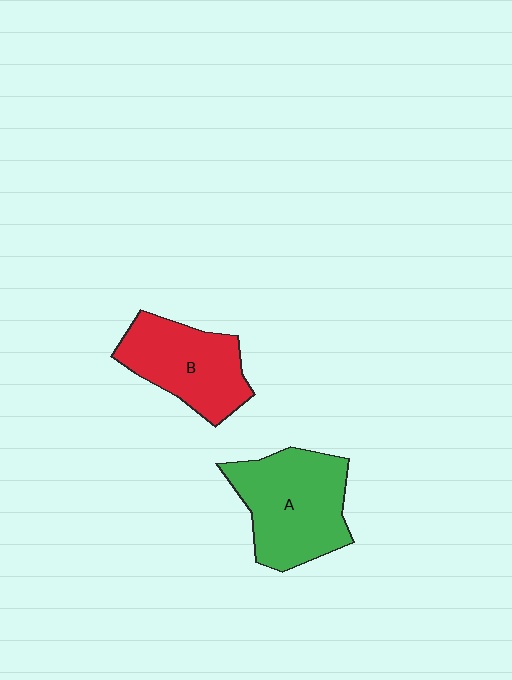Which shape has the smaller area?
Shape B (red).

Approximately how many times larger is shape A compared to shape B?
Approximately 1.2 times.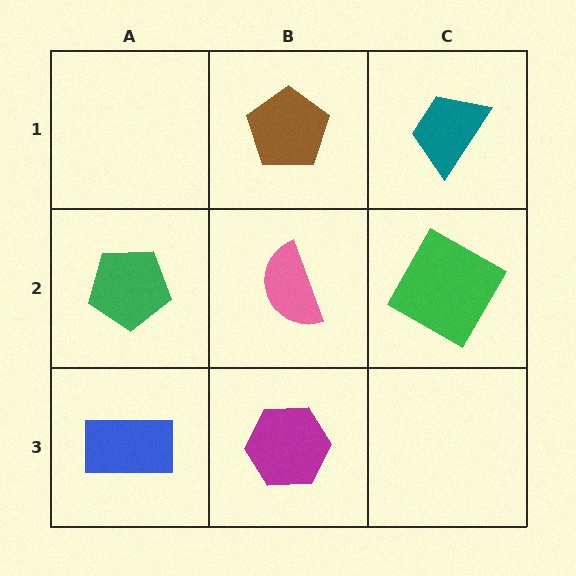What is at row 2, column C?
A green square.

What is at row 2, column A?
A green pentagon.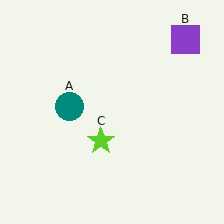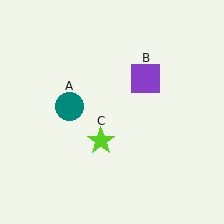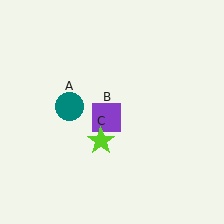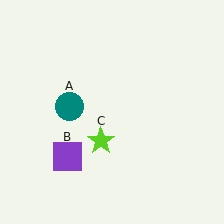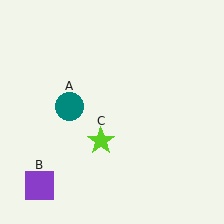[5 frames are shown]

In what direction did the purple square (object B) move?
The purple square (object B) moved down and to the left.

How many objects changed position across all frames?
1 object changed position: purple square (object B).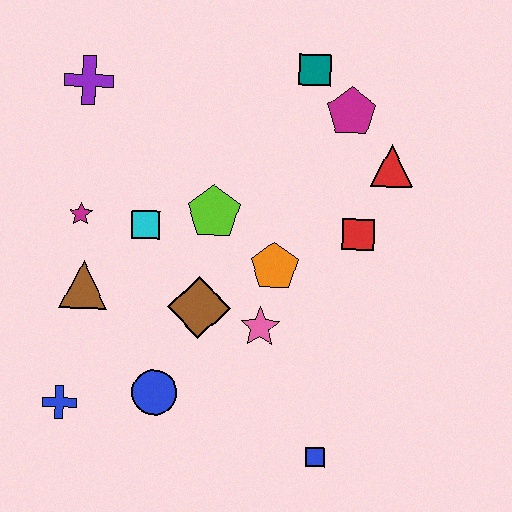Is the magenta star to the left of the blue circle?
Yes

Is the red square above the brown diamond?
Yes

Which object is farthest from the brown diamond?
The teal square is farthest from the brown diamond.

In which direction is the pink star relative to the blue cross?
The pink star is to the right of the blue cross.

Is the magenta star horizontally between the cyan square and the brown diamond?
No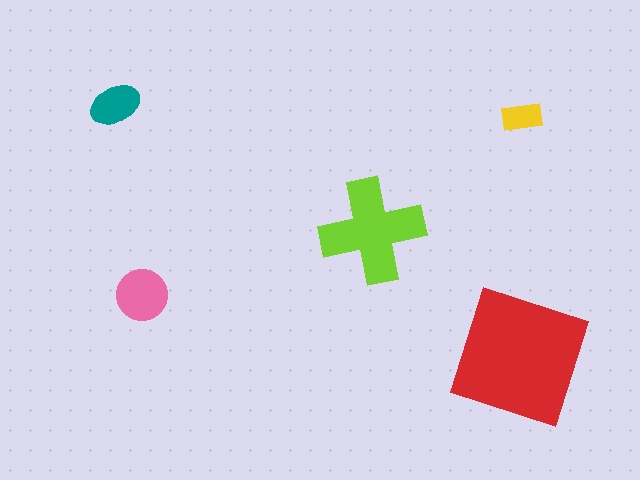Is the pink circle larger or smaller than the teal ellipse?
Larger.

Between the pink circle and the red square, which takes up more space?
The red square.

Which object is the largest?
The red square.